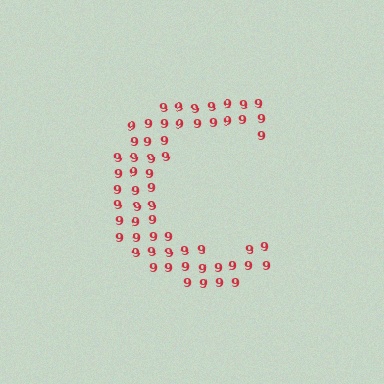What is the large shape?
The large shape is the letter C.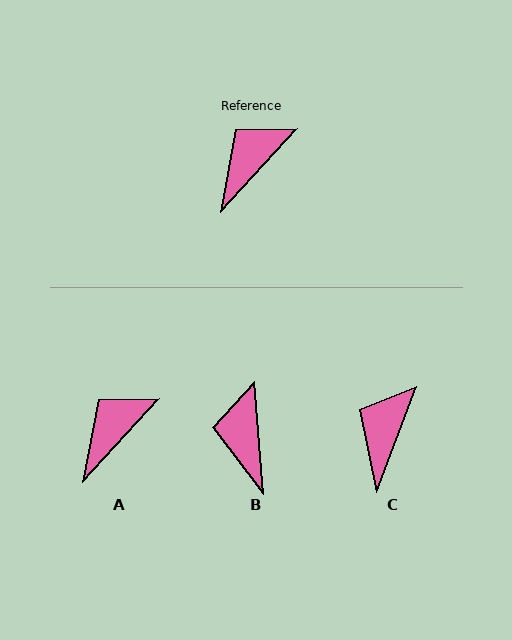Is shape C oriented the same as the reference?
No, it is off by about 22 degrees.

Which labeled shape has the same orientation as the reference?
A.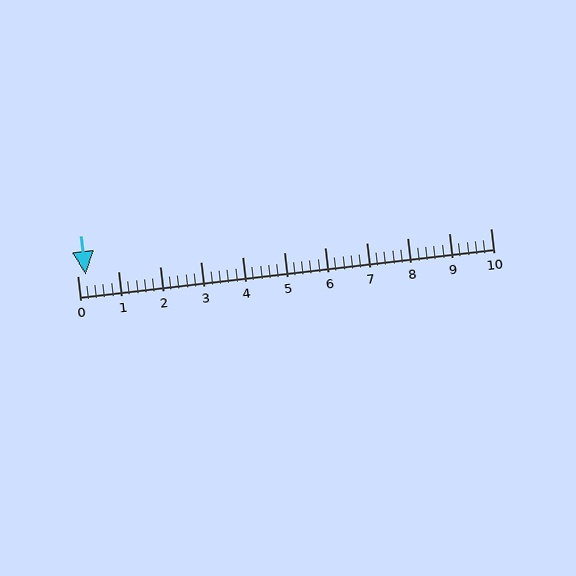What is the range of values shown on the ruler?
The ruler shows values from 0 to 10.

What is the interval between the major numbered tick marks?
The major tick marks are spaced 1 units apart.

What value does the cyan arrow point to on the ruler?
The cyan arrow points to approximately 0.2.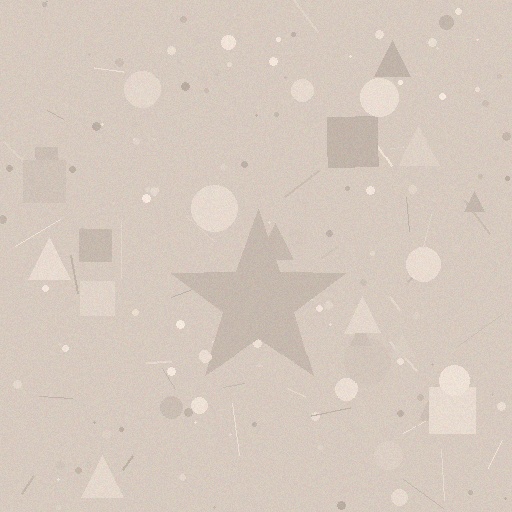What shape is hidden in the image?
A star is hidden in the image.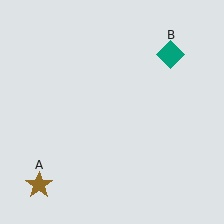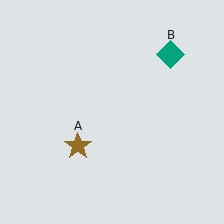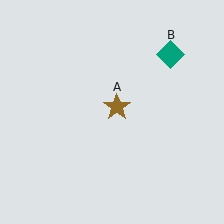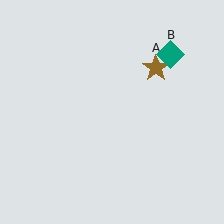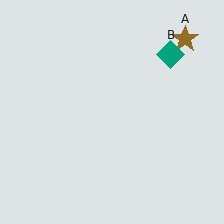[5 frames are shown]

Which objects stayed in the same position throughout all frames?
Teal diamond (object B) remained stationary.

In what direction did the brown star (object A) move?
The brown star (object A) moved up and to the right.